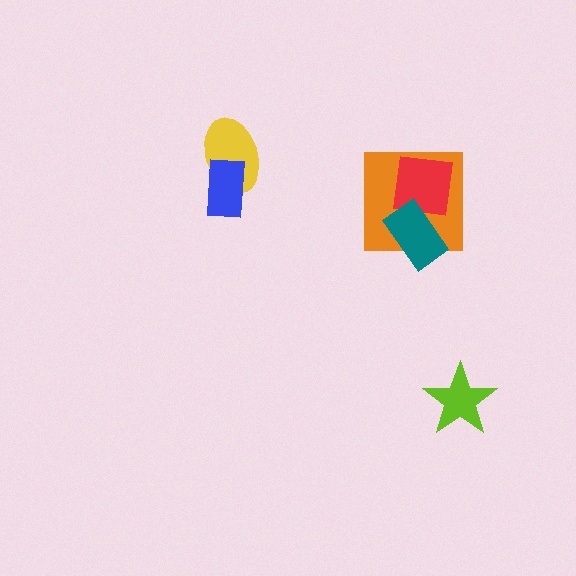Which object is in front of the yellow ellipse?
The blue rectangle is in front of the yellow ellipse.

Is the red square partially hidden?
Yes, it is partially covered by another shape.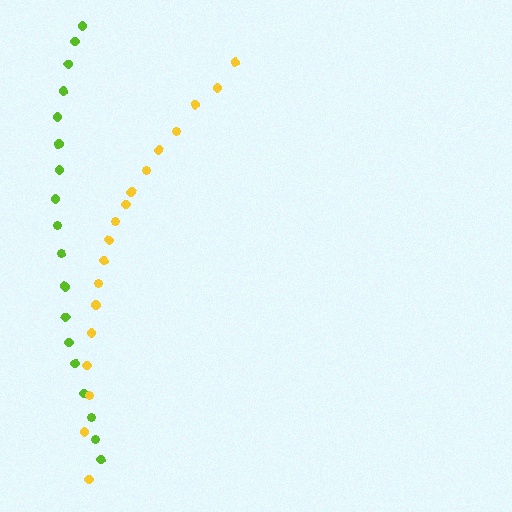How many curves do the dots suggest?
There are 2 distinct paths.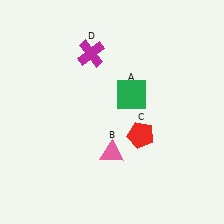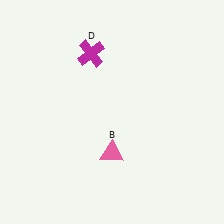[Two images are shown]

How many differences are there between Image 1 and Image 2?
There are 2 differences between the two images.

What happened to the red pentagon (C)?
The red pentagon (C) was removed in Image 2. It was in the bottom-right area of Image 1.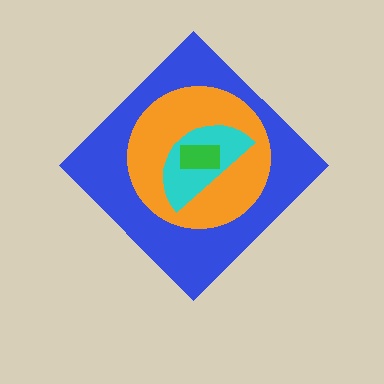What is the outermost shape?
The blue diamond.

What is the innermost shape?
The green rectangle.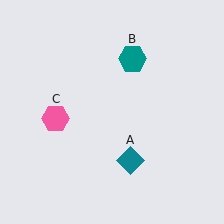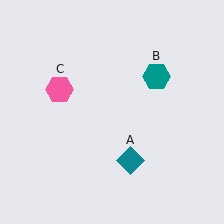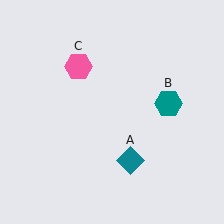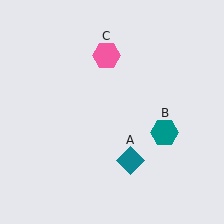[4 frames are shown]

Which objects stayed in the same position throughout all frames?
Teal diamond (object A) remained stationary.